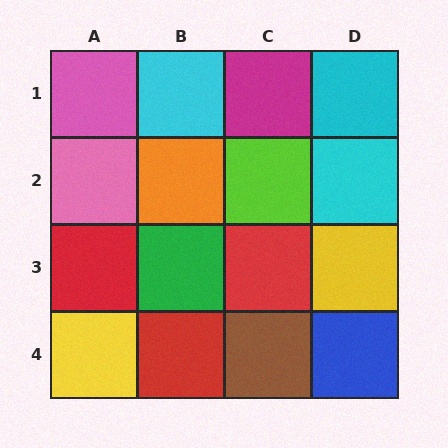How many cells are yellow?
2 cells are yellow.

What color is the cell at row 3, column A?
Red.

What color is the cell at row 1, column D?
Cyan.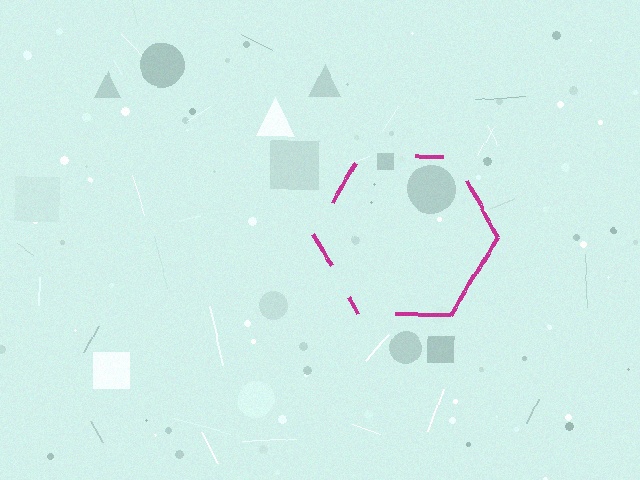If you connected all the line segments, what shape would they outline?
They would outline a hexagon.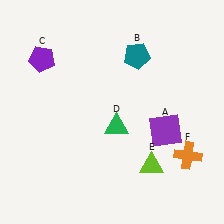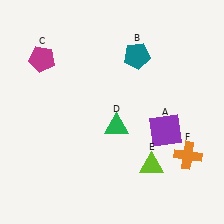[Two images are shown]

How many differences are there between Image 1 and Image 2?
There is 1 difference between the two images.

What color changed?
The pentagon (C) changed from purple in Image 1 to magenta in Image 2.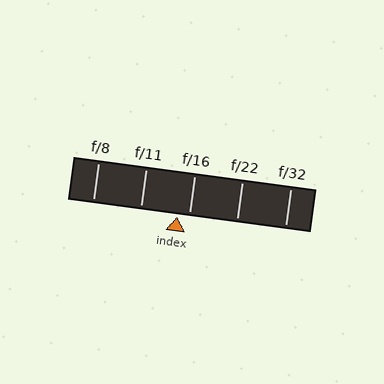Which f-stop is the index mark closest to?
The index mark is closest to f/16.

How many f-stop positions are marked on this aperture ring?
There are 5 f-stop positions marked.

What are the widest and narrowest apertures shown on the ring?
The widest aperture shown is f/8 and the narrowest is f/32.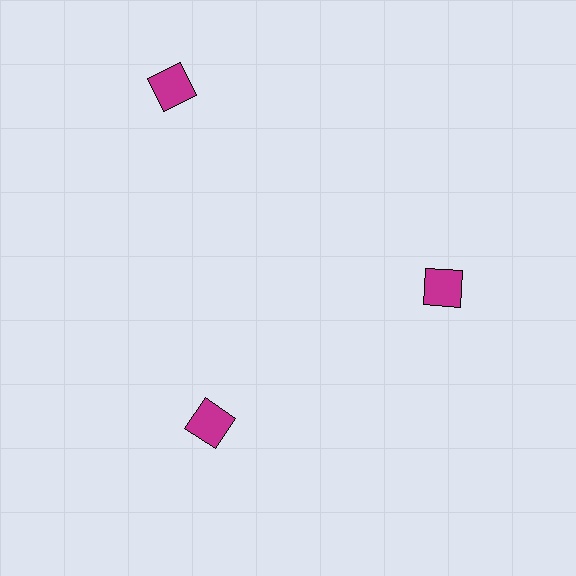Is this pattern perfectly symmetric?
No. The 3 magenta squares are arranged in a ring, but one element near the 11 o'clock position is pushed outward from the center, breaking the 3-fold rotational symmetry.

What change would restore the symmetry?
The symmetry would be restored by moving it inward, back onto the ring so that all 3 squares sit at equal angles and equal distance from the center.